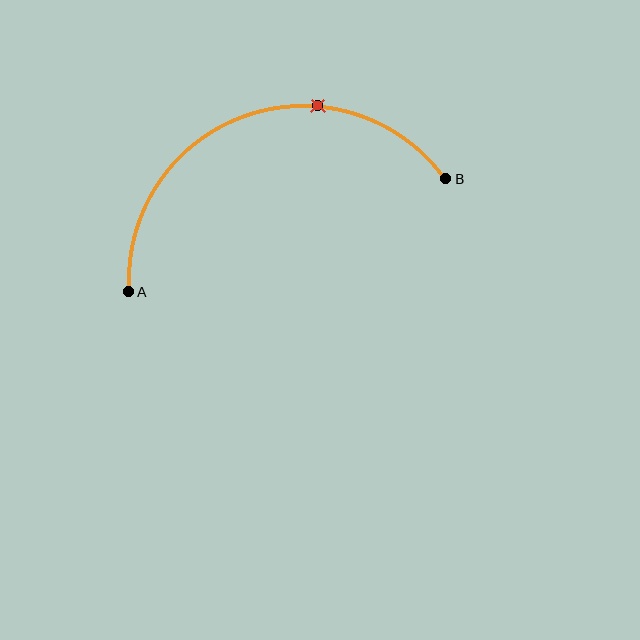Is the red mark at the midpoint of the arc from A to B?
No. The red mark lies on the arc but is closer to endpoint B. The arc midpoint would be at the point on the curve equidistant along the arc from both A and B.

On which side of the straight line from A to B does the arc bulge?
The arc bulges above the straight line connecting A and B.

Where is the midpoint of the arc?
The arc midpoint is the point on the curve farthest from the straight line joining A and B. It sits above that line.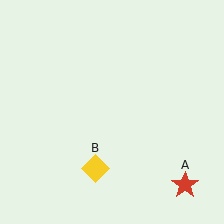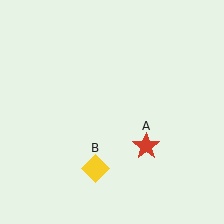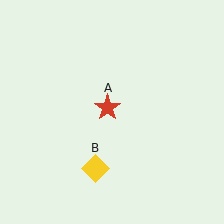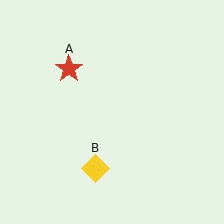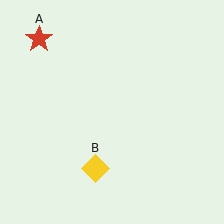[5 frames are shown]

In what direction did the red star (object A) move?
The red star (object A) moved up and to the left.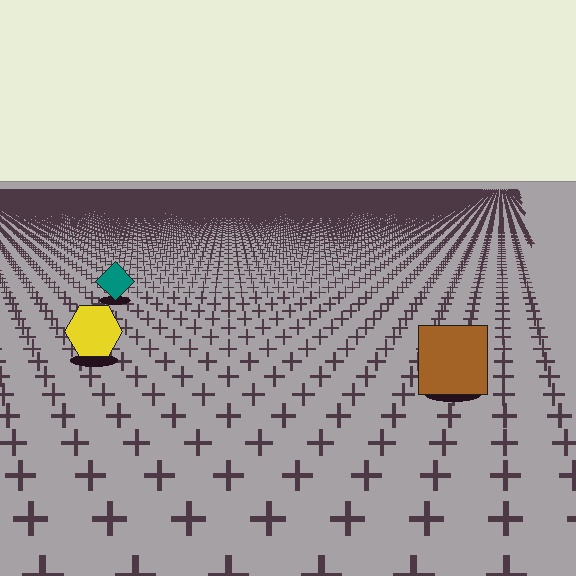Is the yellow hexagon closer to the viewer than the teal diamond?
Yes. The yellow hexagon is closer — you can tell from the texture gradient: the ground texture is coarser near it.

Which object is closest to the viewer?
The brown square is closest. The texture marks near it are larger and more spread out.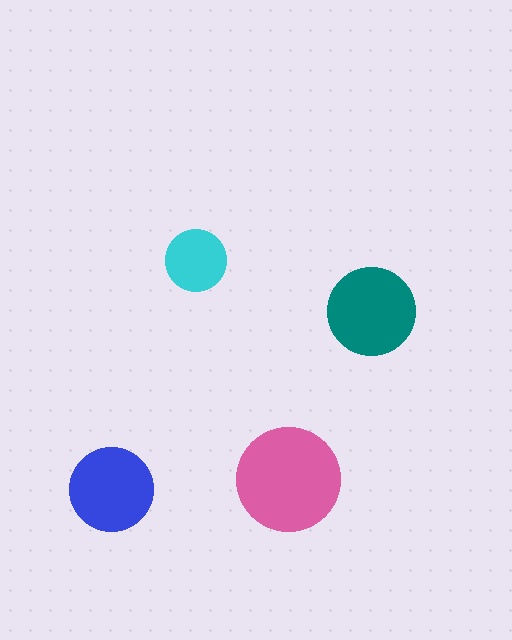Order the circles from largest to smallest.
the pink one, the teal one, the blue one, the cyan one.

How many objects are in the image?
There are 4 objects in the image.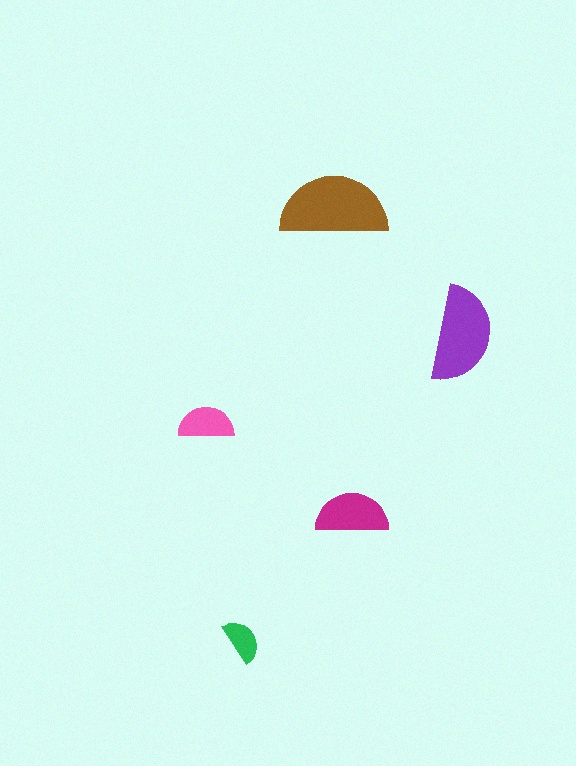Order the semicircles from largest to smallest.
the brown one, the purple one, the magenta one, the pink one, the green one.